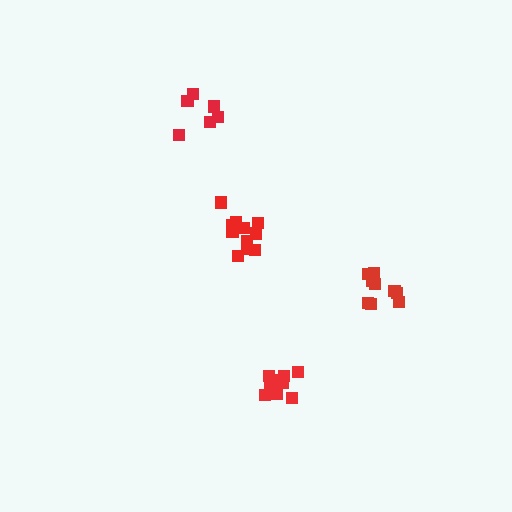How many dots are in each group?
Group 1: 12 dots, Group 2: 10 dots, Group 3: 6 dots, Group 4: 9 dots (37 total).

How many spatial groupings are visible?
There are 4 spatial groupings.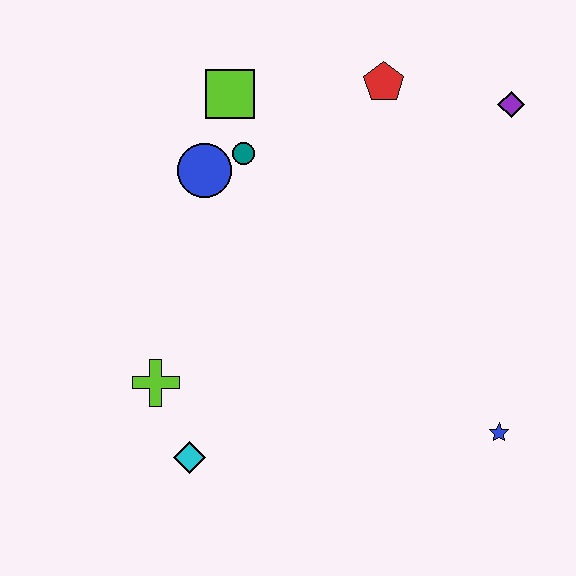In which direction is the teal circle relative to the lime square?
The teal circle is below the lime square.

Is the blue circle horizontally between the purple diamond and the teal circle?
No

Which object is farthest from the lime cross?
The purple diamond is farthest from the lime cross.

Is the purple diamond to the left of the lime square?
No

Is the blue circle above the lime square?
No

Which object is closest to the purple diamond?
The red pentagon is closest to the purple diamond.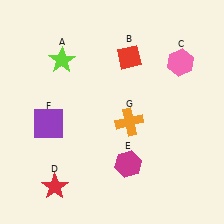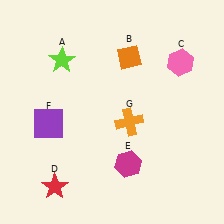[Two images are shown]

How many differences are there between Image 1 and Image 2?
There is 1 difference between the two images.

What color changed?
The diamond (B) changed from red in Image 1 to orange in Image 2.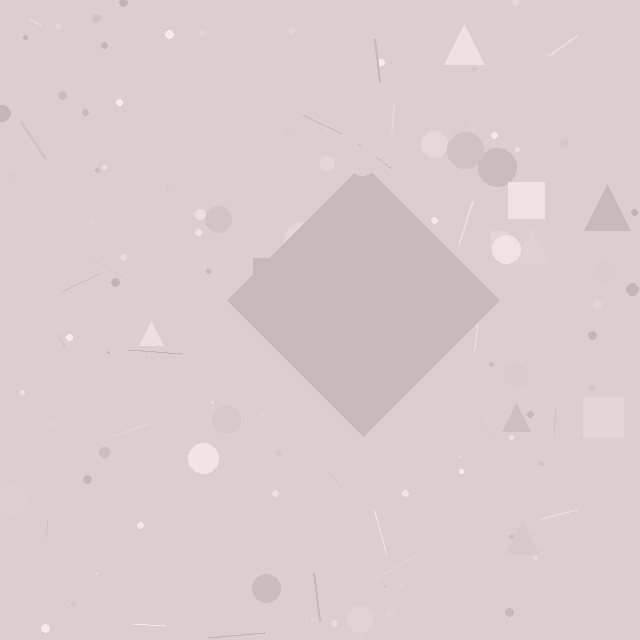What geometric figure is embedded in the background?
A diamond is embedded in the background.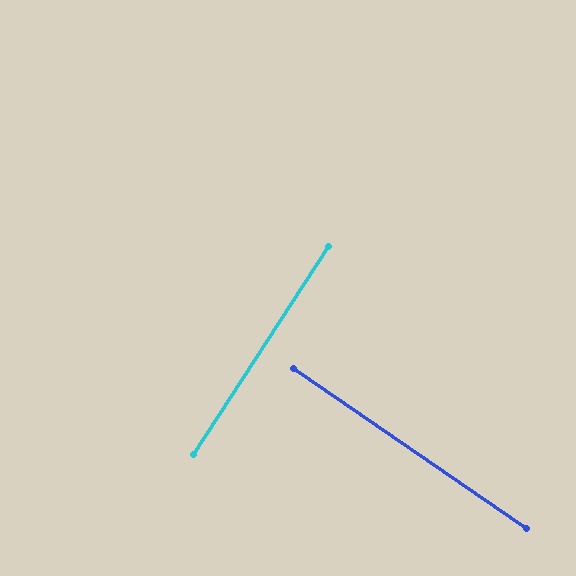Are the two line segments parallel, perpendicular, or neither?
Perpendicular — they meet at approximately 88°.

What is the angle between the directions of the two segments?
Approximately 88 degrees.